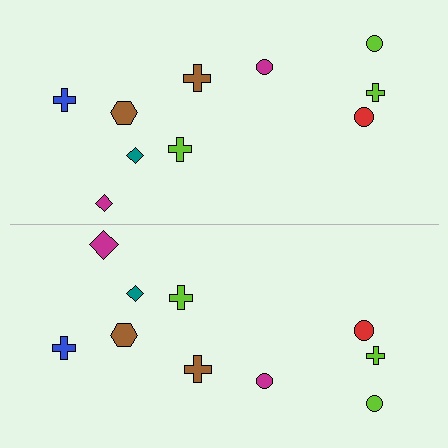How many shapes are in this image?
There are 20 shapes in this image.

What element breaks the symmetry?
The magenta diamond on the bottom side has a different size than its mirror counterpart.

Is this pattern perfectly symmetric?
No, the pattern is not perfectly symmetric. The magenta diamond on the bottom side has a different size than its mirror counterpart.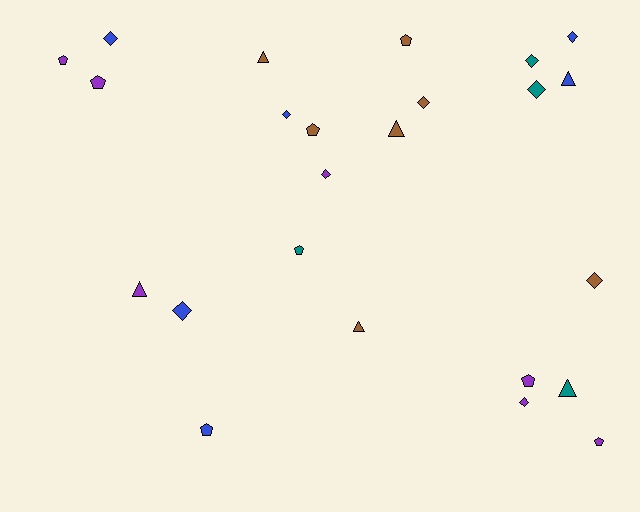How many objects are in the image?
There are 24 objects.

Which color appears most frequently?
Purple, with 7 objects.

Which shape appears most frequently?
Diamond, with 10 objects.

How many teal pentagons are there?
There is 1 teal pentagon.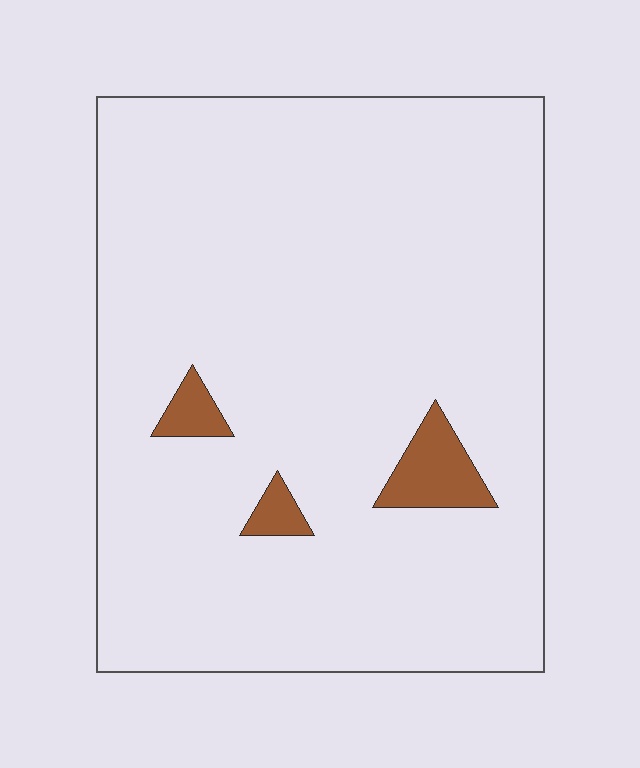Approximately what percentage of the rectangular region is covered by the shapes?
Approximately 5%.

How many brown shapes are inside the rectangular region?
3.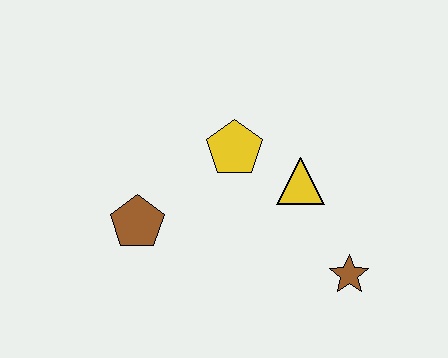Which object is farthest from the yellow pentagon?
The brown star is farthest from the yellow pentagon.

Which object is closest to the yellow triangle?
The yellow pentagon is closest to the yellow triangle.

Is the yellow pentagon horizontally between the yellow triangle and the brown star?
No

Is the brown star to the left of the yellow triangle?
No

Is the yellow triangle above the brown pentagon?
Yes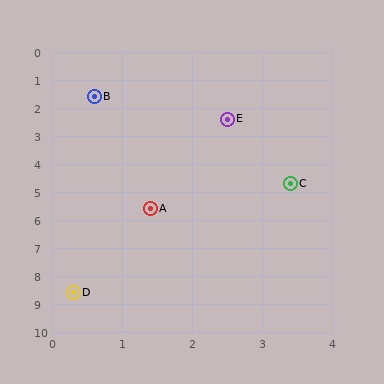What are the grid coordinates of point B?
Point B is at approximately (0.6, 1.6).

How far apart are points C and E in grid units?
Points C and E are about 2.5 grid units apart.